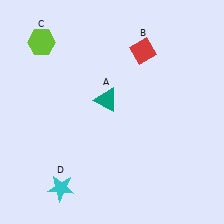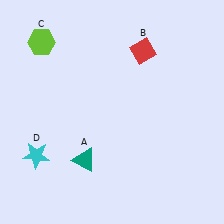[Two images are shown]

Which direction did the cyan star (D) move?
The cyan star (D) moved up.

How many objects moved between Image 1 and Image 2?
2 objects moved between the two images.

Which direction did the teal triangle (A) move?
The teal triangle (A) moved down.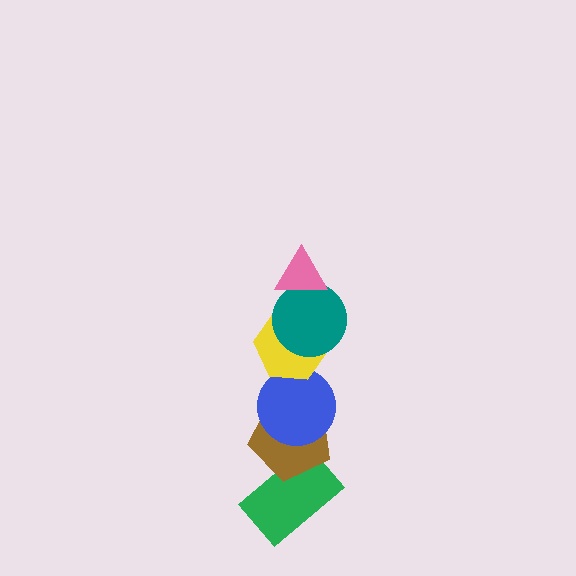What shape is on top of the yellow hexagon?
The teal circle is on top of the yellow hexagon.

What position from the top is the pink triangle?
The pink triangle is 1st from the top.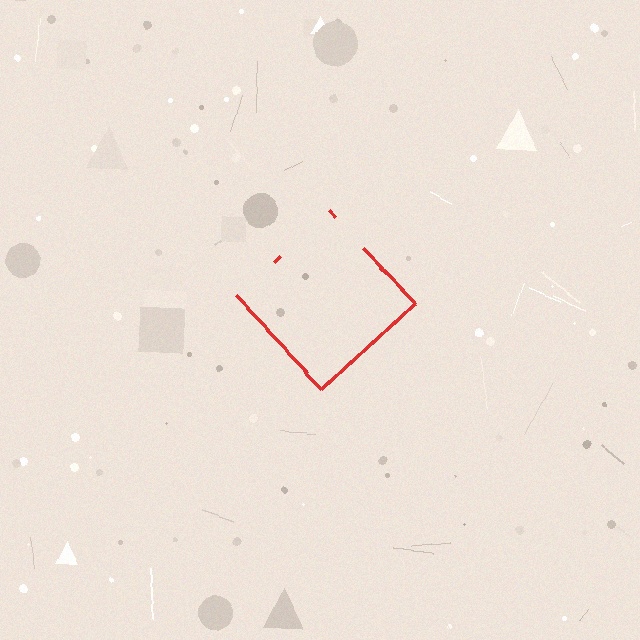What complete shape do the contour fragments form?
The contour fragments form a diamond.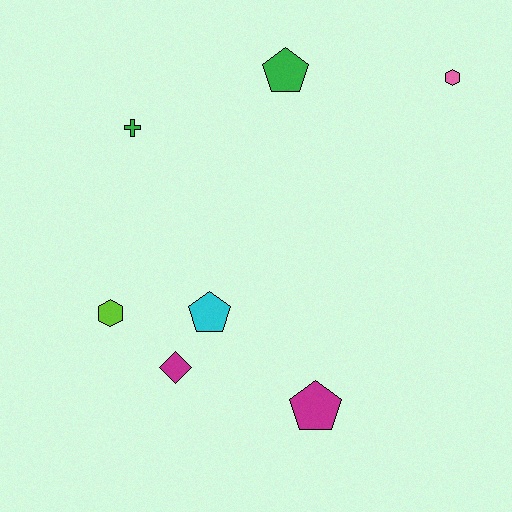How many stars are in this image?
There are no stars.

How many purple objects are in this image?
There are no purple objects.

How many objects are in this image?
There are 7 objects.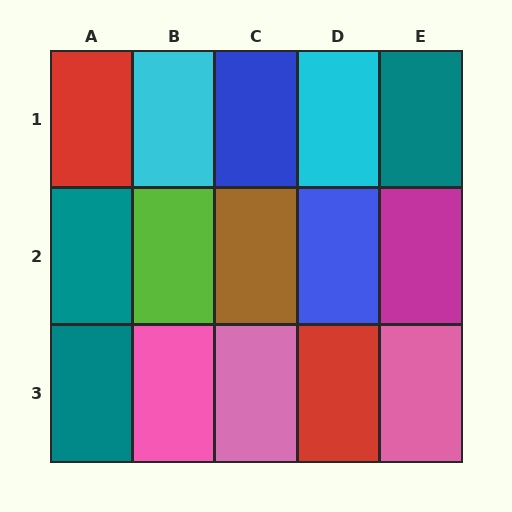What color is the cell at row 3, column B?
Pink.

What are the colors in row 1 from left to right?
Red, cyan, blue, cyan, teal.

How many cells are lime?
1 cell is lime.